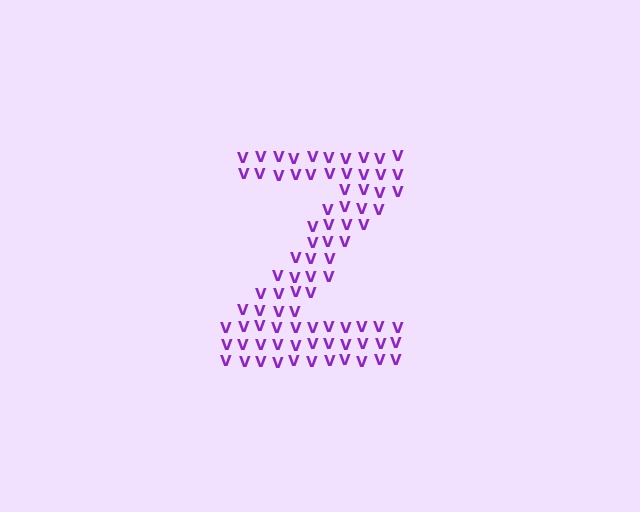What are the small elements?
The small elements are letter V's.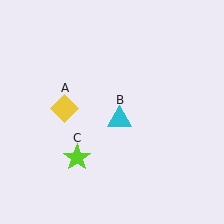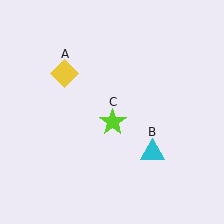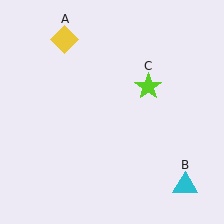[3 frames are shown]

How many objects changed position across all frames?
3 objects changed position: yellow diamond (object A), cyan triangle (object B), lime star (object C).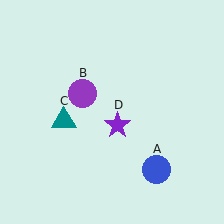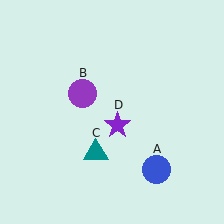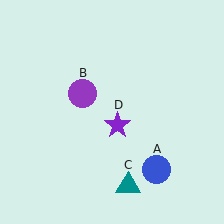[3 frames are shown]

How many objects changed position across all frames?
1 object changed position: teal triangle (object C).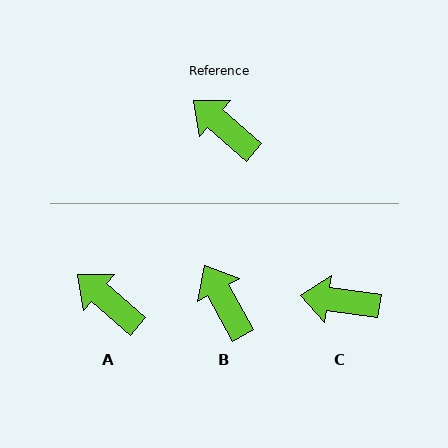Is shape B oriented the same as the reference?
No, it is off by about 20 degrees.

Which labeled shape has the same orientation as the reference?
A.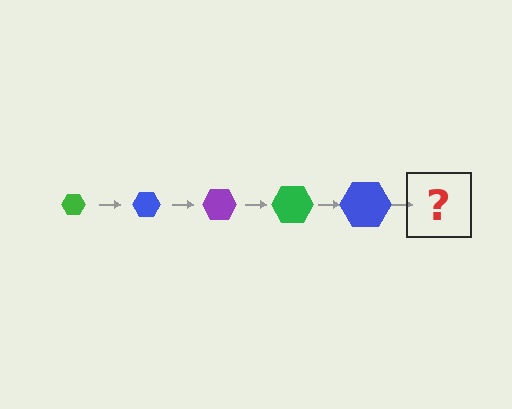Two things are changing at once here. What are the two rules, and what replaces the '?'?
The two rules are that the hexagon grows larger each step and the color cycles through green, blue, and purple. The '?' should be a purple hexagon, larger than the previous one.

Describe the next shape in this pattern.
It should be a purple hexagon, larger than the previous one.